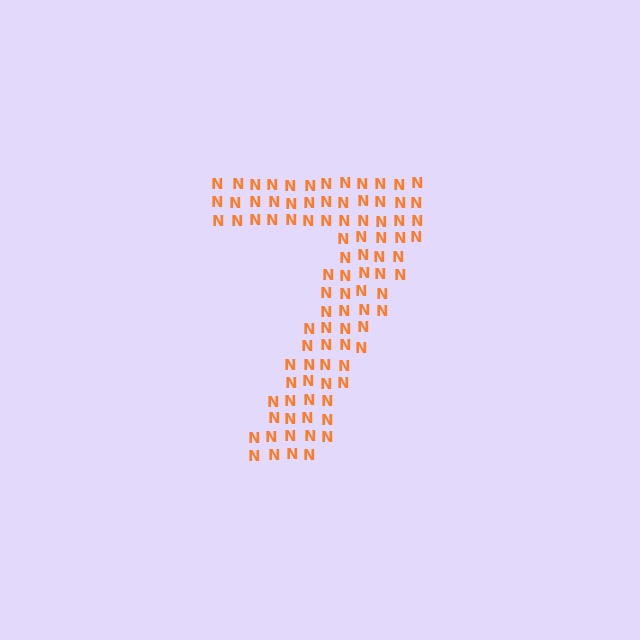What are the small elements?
The small elements are letter N's.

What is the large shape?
The large shape is the digit 7.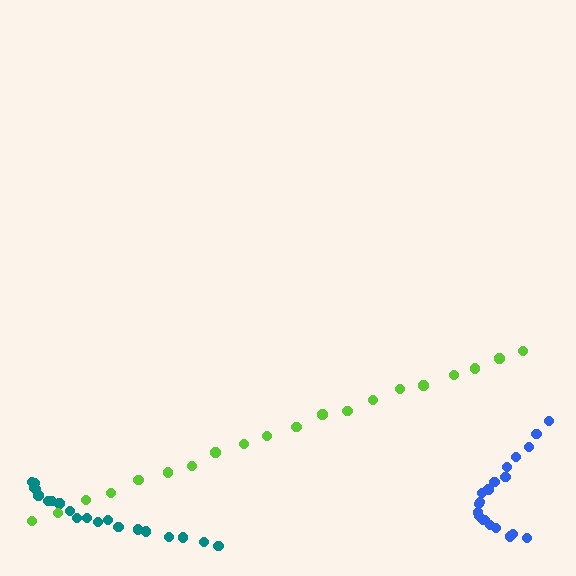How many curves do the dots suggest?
There are 3 distinct paths.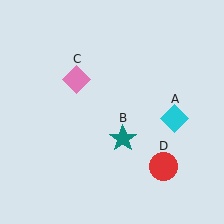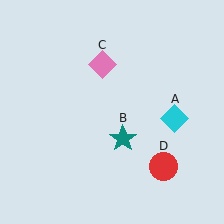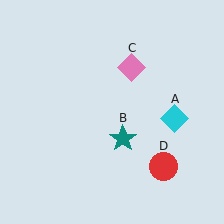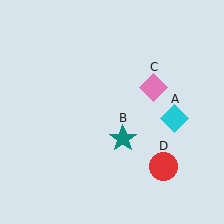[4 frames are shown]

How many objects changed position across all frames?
1 object changed position: pink diamond (object C).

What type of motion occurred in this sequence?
The pink diamond (object C) rotated clockwise around the center of the scene.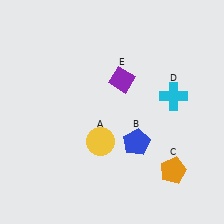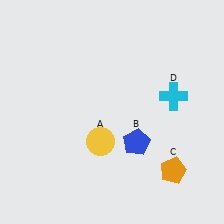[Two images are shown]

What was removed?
The purple diamond (E) was removed in Image 2.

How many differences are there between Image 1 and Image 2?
There is 1 difference between the two images.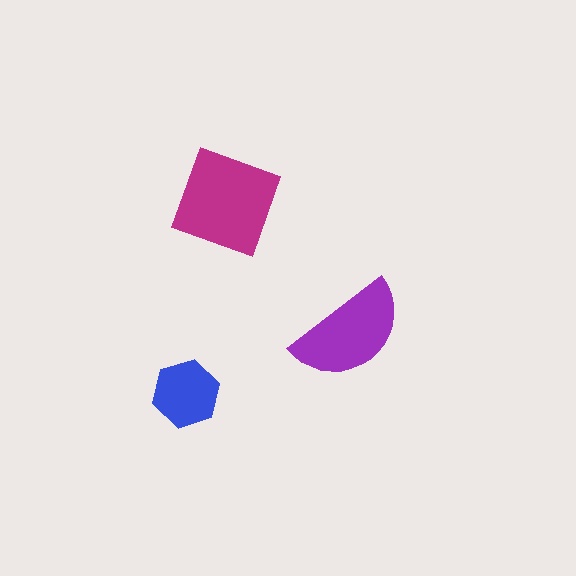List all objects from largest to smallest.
The magenta diamond, the purple semicircle, the blue hexagon.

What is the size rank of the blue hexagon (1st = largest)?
3rd.